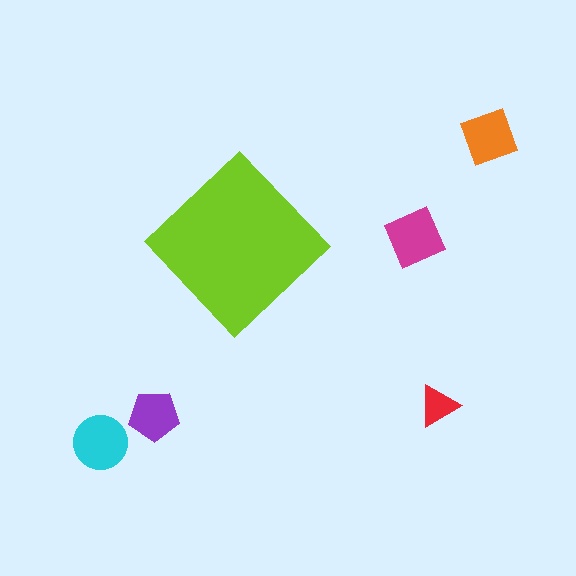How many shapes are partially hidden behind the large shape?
0 shapes are partially hidden.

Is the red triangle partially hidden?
No, the red triangle is fully visible.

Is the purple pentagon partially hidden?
No, the purple pentagon is fully visible.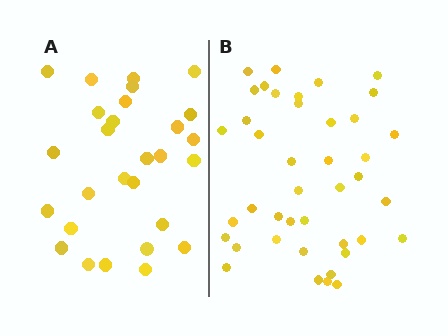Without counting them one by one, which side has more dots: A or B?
Region B (the right region) has more dots.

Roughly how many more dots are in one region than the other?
Region B has approximately 15 more dots than region A.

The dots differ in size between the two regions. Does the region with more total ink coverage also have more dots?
No. Region A has more total ink coverage because its dots are larger, but region B actually contains more individual dots. Total area can be misleading — the number of items is what matters here.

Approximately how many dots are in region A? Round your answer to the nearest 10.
About 30 dots. (The exact count is 28, which rounds to 30.)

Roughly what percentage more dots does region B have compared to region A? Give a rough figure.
About 45% more.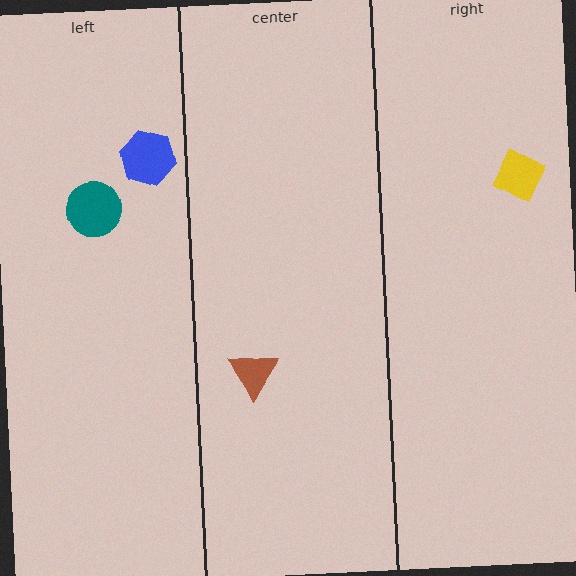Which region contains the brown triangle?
The center region.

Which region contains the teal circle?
The left region.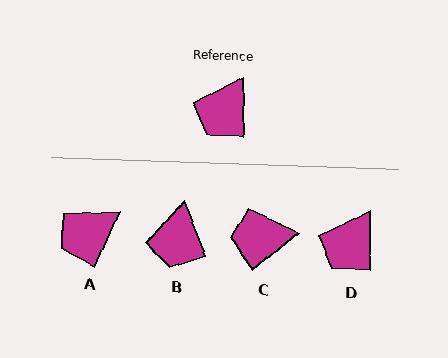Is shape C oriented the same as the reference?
No, it is off by about 52 degrees.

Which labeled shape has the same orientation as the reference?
D.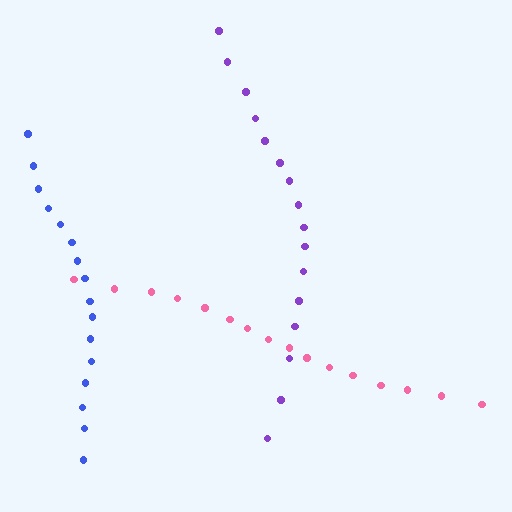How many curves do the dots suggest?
There are 3 distinct paths.